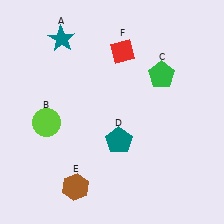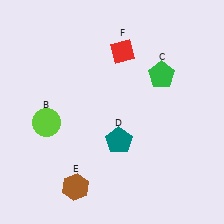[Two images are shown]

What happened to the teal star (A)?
The teal star (A) was removed in Image 2. It was in the top-left area of Image 1.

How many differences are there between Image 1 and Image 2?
There is 1 difference between the two images.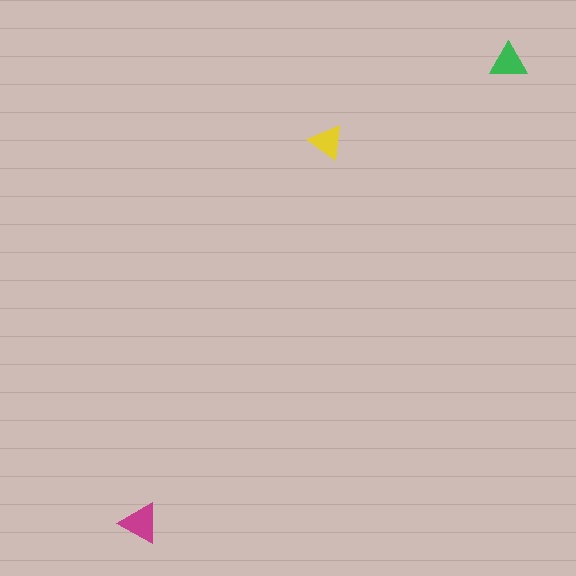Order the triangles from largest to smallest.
the magenta one, the green one, the yellow one.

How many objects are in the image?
There are 3 objects in the image.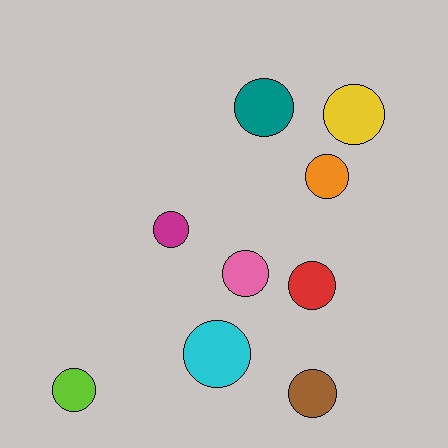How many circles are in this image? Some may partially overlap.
There are 9 circles.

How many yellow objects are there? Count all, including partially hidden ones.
There is 1 yellow object.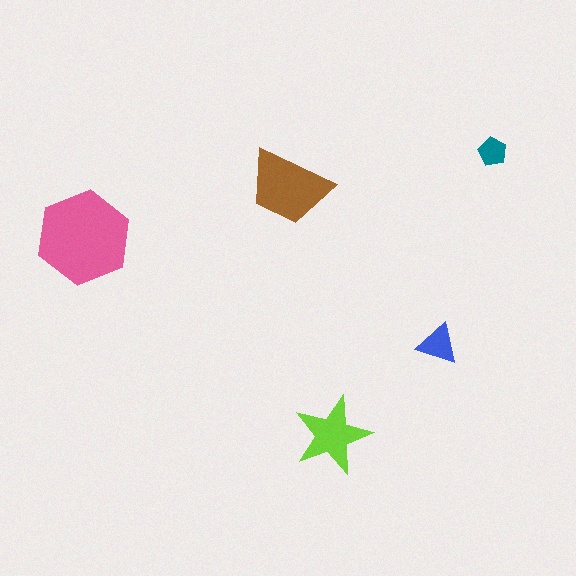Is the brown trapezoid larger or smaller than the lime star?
Larger.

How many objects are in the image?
There are 5 objects in the image.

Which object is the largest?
The pink hexagon.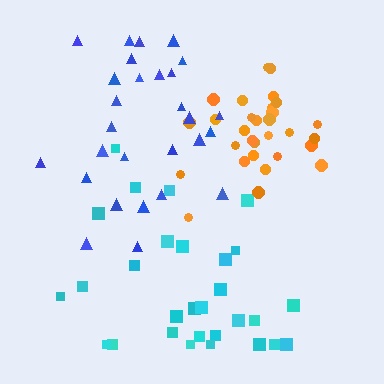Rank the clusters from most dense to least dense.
orange, cyan, blue.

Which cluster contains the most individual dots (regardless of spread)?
Cyan (30).